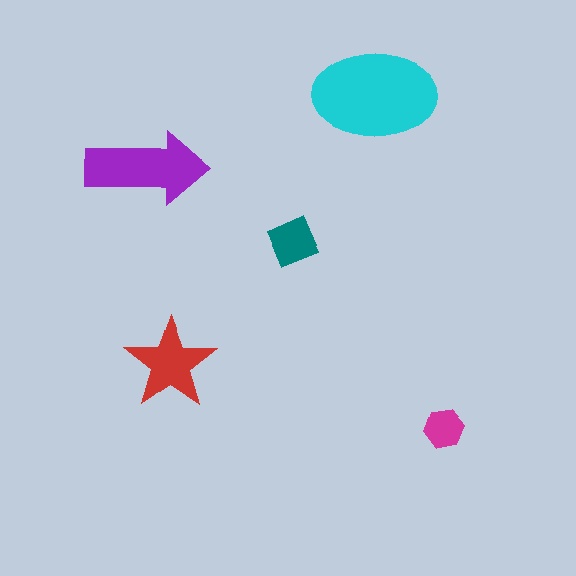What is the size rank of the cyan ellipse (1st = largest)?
1st.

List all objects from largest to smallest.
The cyan ellipse, the purple arrow, the red star, the teal diamond, the magenta hexagon.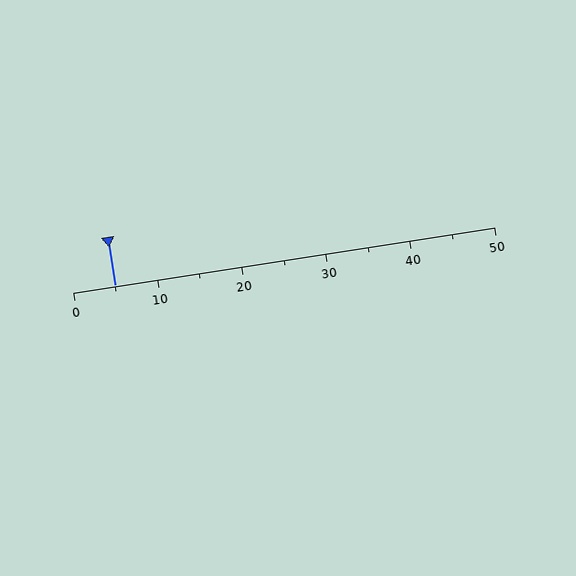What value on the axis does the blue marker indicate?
The marker indicates approximately 5.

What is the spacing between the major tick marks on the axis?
The major ticks are spaced 10 apart.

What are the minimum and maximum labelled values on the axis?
The axis runs from 0 to 50.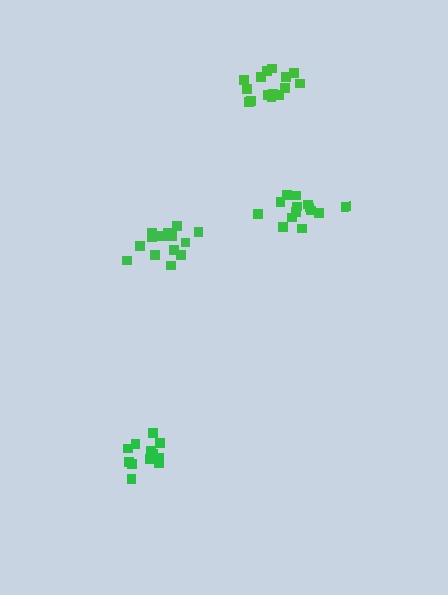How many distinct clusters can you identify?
There are 4 distinct clusters.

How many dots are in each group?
Group 1: 15 dots, Group 2: 12 dots, Group 3: 15 dots, Group 4: 14 dots (56 total).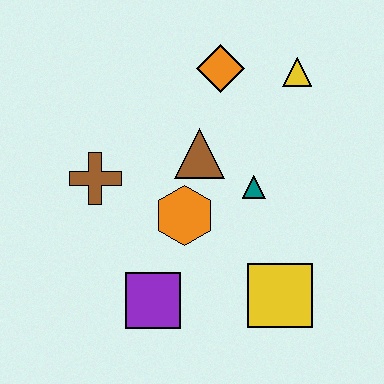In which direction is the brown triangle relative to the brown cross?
The brown triangle is to the right of the brown cross.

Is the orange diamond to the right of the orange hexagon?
Yes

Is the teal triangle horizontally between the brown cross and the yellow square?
Yes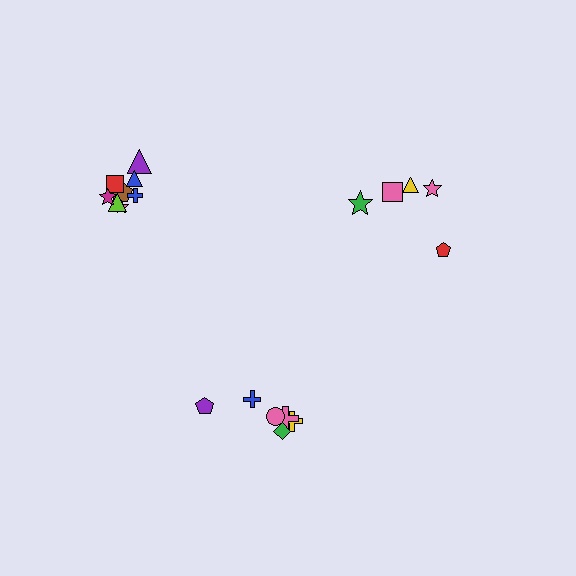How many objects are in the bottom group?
There are 6 objects.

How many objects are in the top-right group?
There are 5 objects.